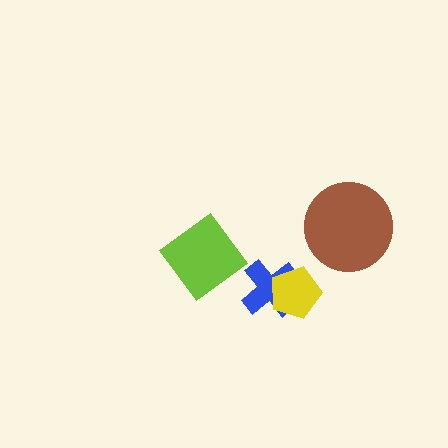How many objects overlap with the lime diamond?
0 objects overlap with the lime diamond.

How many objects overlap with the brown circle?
0 objects overlap with the brown circle.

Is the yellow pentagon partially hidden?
No, no other shape covers it.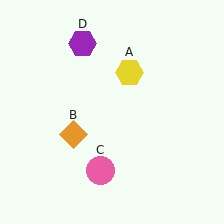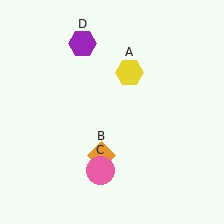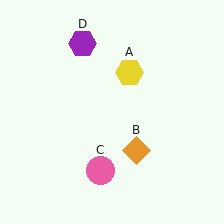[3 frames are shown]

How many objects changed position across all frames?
1 object changed position: orange diamond (object B).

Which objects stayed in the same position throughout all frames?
Yellow hexagon (object A) and pink circle (object C) and purple hexagon (object D) remained stationary.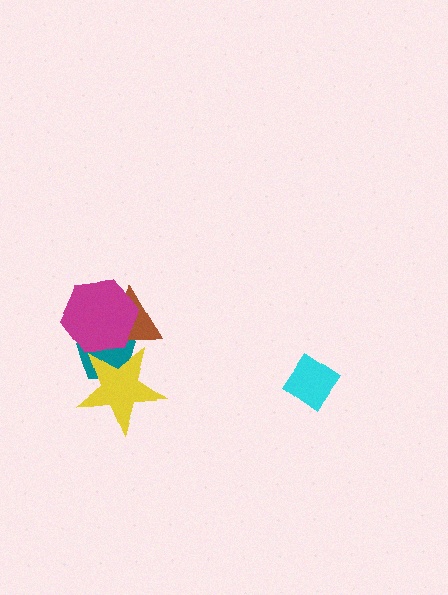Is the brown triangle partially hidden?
Yes, it is partially covered by another shape.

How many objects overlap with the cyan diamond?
0 objects overlap with the cyan diamond.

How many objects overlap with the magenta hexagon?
3 objects overlap with the magenta hexagon.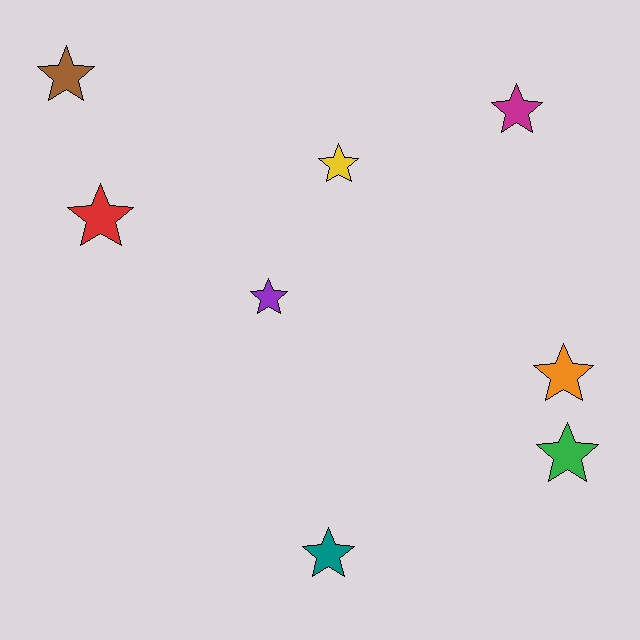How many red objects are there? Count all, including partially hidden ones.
There is 1 red object.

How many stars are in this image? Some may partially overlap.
There are 8 stars.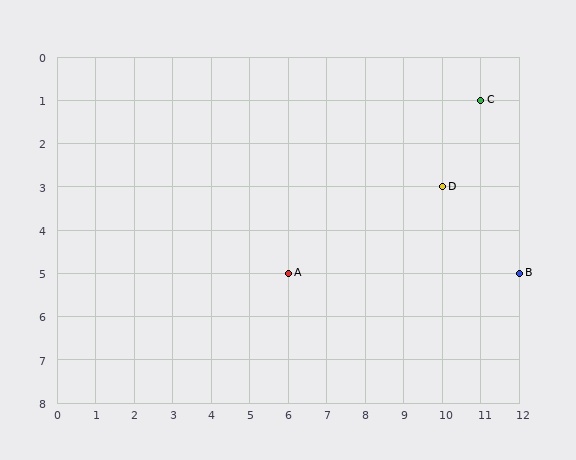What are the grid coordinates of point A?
Point A is at grid coordinates (6, 5).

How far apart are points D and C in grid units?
Points D and C are 1 column and 2 rows apart (about 2.2 grid units diagonally).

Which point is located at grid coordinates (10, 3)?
Point D is at (10, 3).